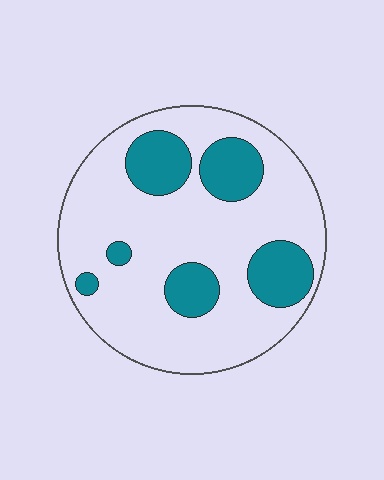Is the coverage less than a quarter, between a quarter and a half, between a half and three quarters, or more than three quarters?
Less than a quarter.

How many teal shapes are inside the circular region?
6.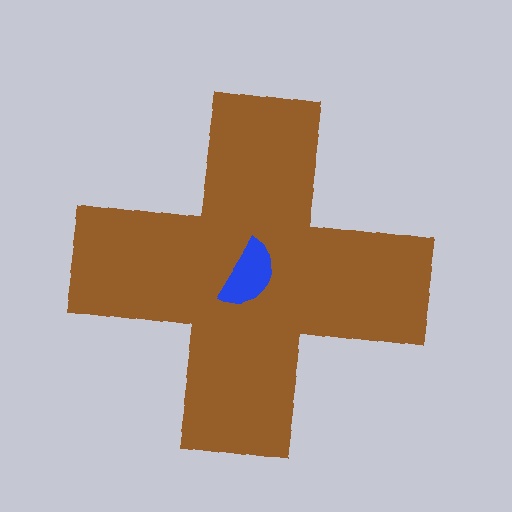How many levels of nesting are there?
2.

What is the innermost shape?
The blue semicircle.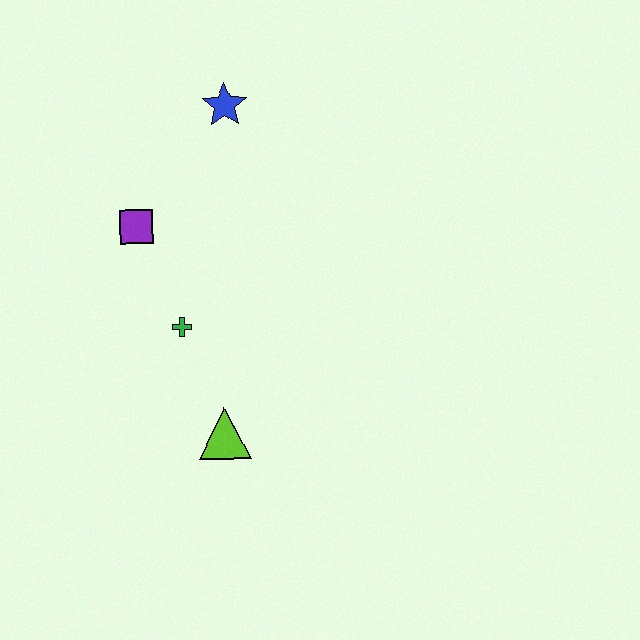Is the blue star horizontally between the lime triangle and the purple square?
No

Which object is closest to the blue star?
The purple square is closest to the blue star.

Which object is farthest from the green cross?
The blue star is farthest from the green cross.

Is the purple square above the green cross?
Yes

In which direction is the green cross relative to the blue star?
The green cross is below the blue star.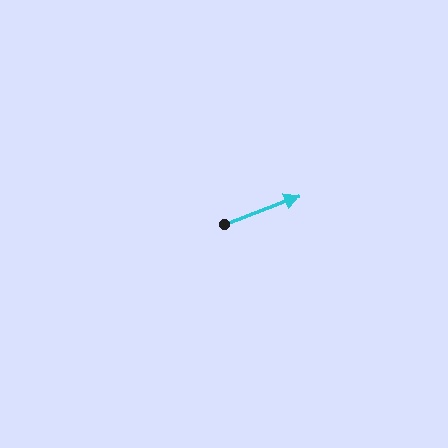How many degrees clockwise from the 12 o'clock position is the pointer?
Approximately 69 degrees.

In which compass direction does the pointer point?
East.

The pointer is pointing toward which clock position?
Roughly 2 o'clock.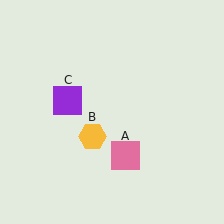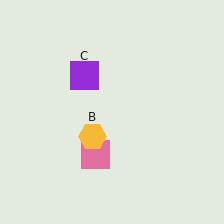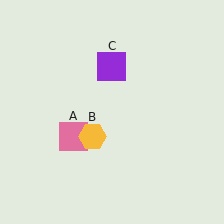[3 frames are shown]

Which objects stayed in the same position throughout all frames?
Yellow hexagon (object B) remained stationary.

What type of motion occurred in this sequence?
The pink square (object A), purple square (object C) rotated clockwise around the center of the scene.